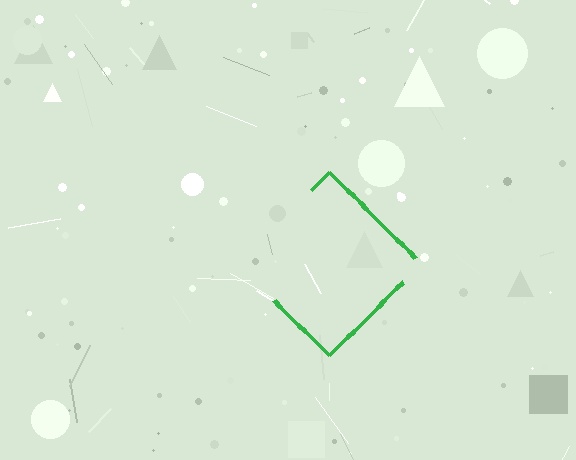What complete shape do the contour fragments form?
The contour fragments form a diamond.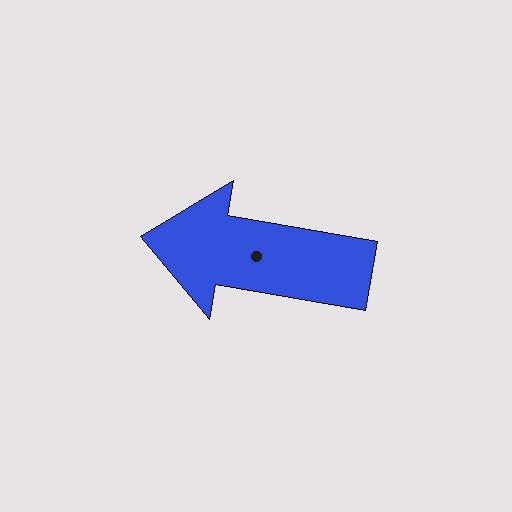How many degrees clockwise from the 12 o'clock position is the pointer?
Approximately 280 degrees.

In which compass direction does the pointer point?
West.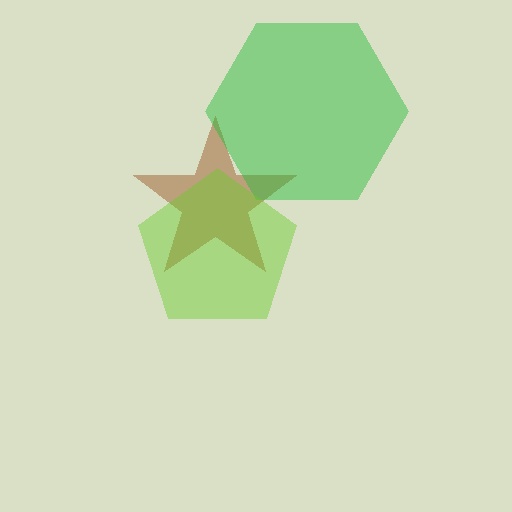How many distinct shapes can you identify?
There are 3 distinct shapes: a brown star, a green hexagon, a lime pentagon.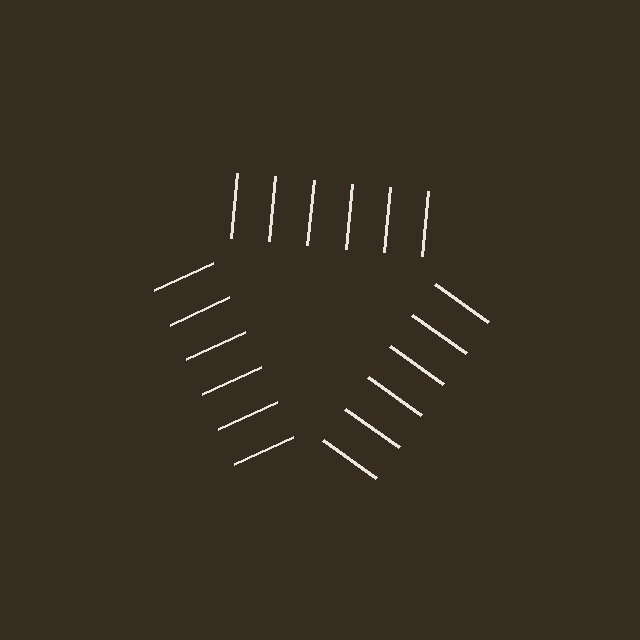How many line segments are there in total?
18 — 6 along each of the 3 edges.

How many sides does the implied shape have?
3 sides — the line-ends trace a triangle.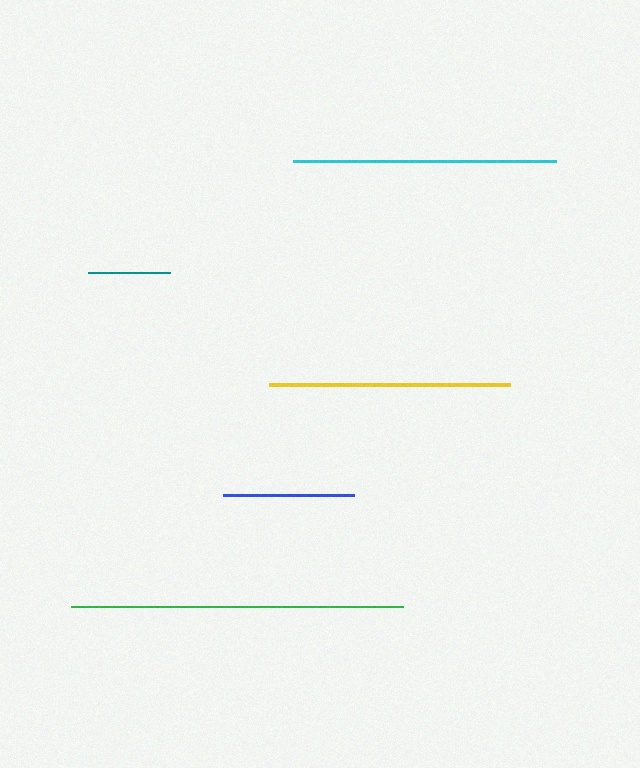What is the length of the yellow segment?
The yellow segment is approximately 241 pixels long.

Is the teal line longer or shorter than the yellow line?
The yellow line is longer than the teal line.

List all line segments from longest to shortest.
From longest to shortest: green, cyan, yellow, blue, teal.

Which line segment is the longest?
The green line is the longest at approximately 332 pixels.